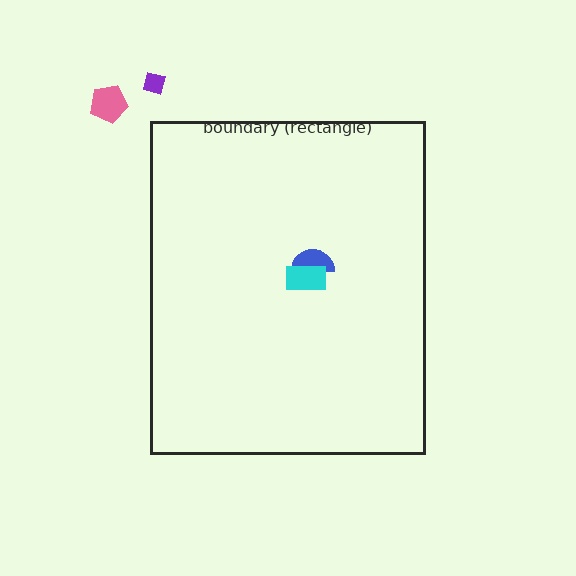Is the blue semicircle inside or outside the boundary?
Inside.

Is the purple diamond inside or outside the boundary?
Outside.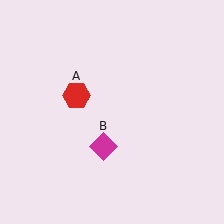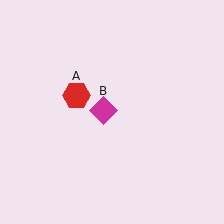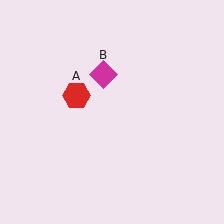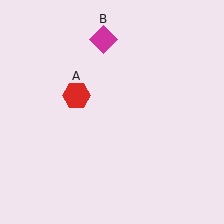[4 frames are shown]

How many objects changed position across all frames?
1 object changed position: magenta diamond (object B).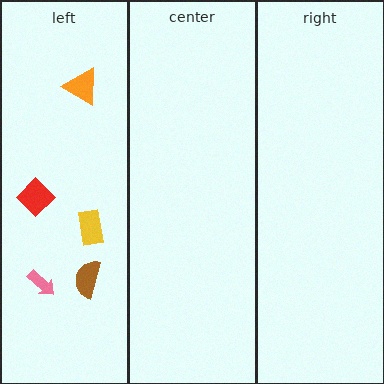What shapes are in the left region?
The red diamond, the pink arrow, the brown semicircle, the orange triangle, the yellow rectangle.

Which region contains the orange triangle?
The left region.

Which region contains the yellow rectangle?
The left region.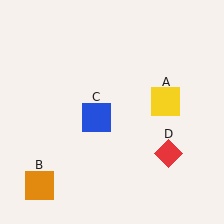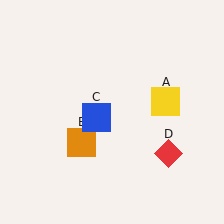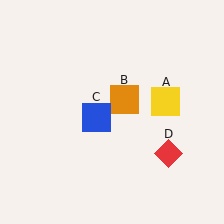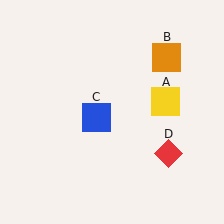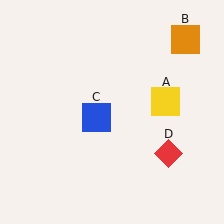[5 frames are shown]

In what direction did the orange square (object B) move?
The orange square (object B) moved up and to the right.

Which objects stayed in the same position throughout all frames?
Yellow square (object A) and blue square (object C) and red diamond (object D) remained stationary.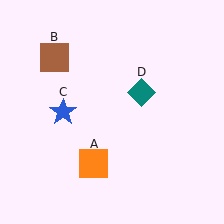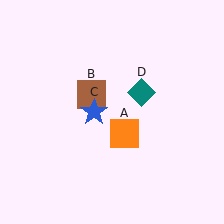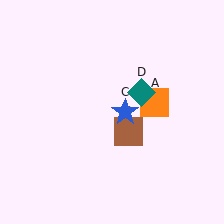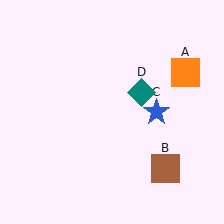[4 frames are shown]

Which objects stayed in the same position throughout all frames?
Teal diamond (object D) remained stationary.